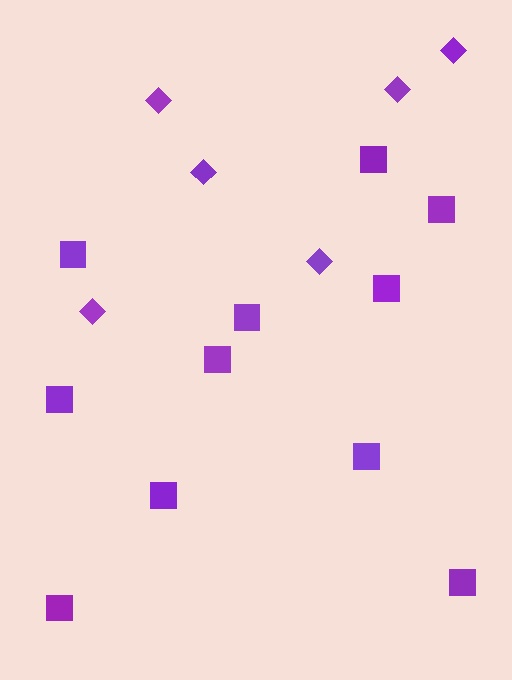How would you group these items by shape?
There are 2 groups: one group of squares (11) and one group of diamonds (6).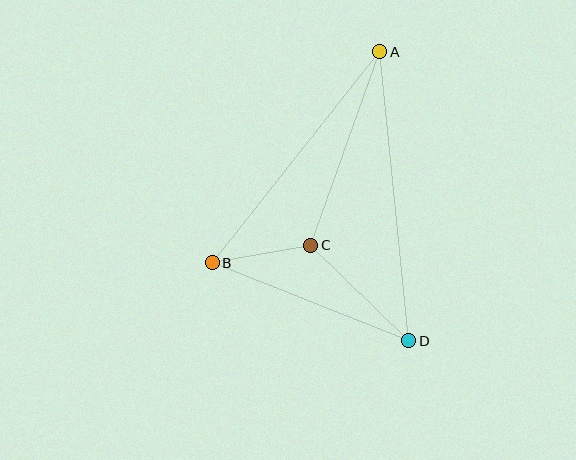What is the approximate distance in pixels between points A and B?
The distance between A and B is approximately 269 pixels.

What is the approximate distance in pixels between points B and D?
The distance between B and D is approximately 212 pixels.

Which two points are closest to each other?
Points B and C are closest to each other.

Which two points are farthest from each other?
Points A and D are farthest from each other.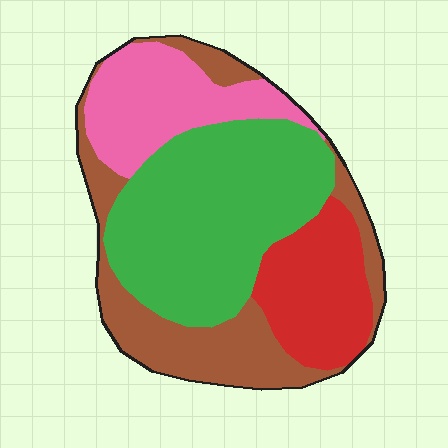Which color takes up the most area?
Green, at roughly 40%.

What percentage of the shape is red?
Red covers 17% of the shape.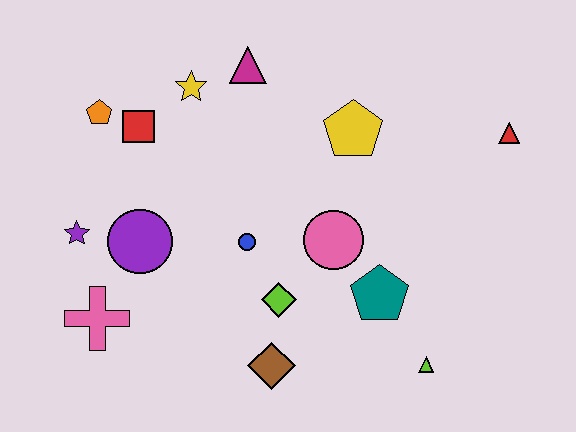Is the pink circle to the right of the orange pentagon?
Yes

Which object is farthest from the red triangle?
The pink cross is farthest from the red triangle.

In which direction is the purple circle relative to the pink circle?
The purple circle is to the left of the pink circle.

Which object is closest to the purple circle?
The purple star is closest to the purple circle.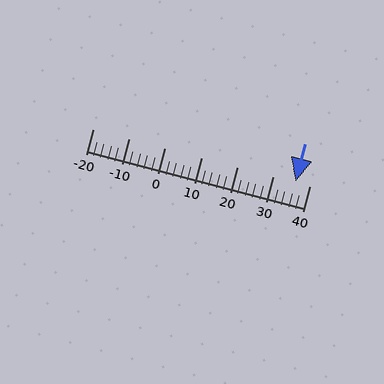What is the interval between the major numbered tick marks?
The major tick marks are spaced 10 units apart.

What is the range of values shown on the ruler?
The ruler shows values from -20 to 40.